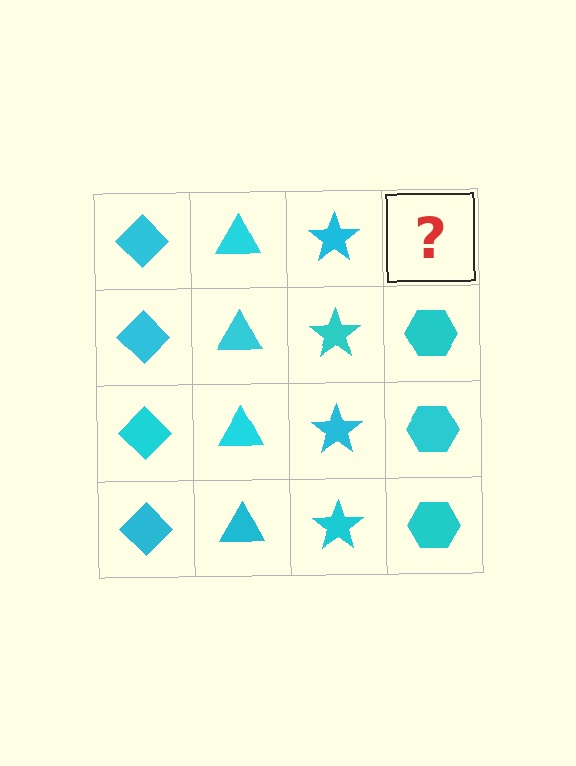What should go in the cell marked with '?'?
The missing cell should contain a cyan hexagon.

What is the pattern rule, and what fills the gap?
The rule is that each column has a consistent shape. The gap should be filled with a cyan hexagon.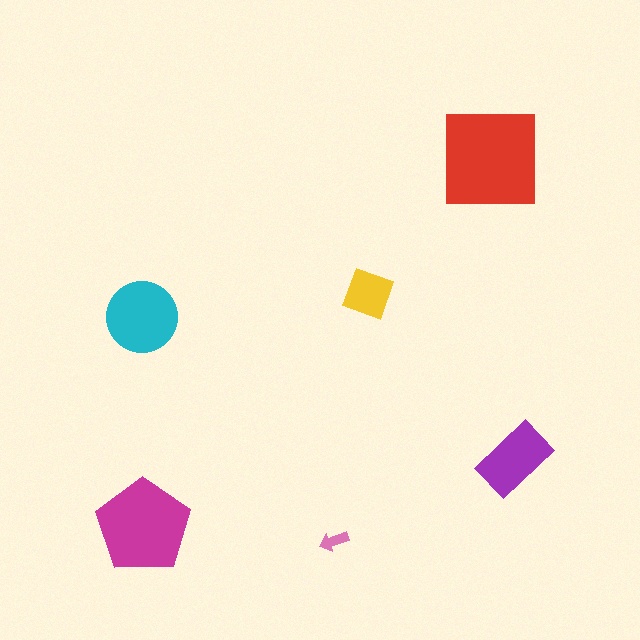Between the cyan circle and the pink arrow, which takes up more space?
The cyan circle.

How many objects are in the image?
There are 6 objects in the image.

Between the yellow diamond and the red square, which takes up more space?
The red square.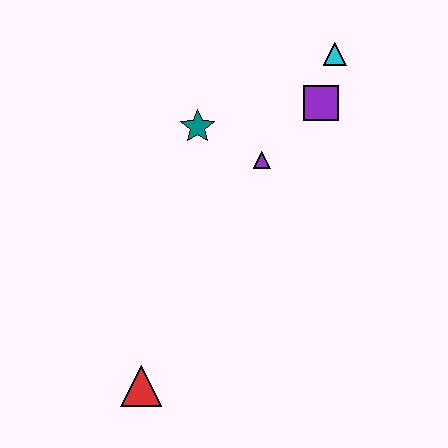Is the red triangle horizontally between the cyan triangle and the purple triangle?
No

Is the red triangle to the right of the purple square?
No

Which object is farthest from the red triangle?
The cyan triangle is farthest from the red triangle.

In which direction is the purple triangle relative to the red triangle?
The purple triangle is above the red triangle.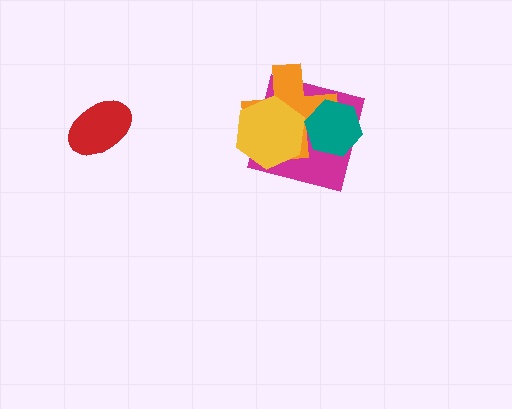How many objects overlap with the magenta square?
3 objects overlap with the magenta square.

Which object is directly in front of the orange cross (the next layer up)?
The yellow hexagon is directly in front of the orange cross.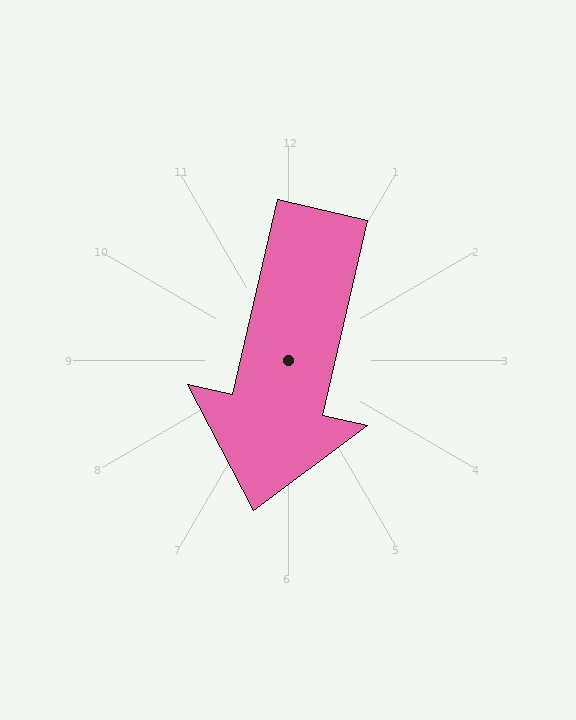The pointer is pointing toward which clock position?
Roughly 6 o'clock.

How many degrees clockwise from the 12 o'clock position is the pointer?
Approximately 193 degrees.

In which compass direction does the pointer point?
South.